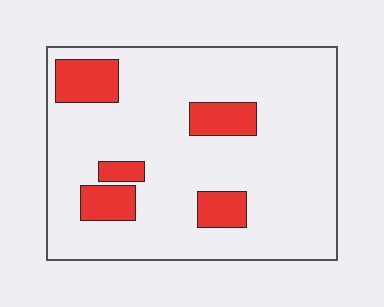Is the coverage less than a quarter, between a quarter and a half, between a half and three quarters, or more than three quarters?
Less than a quarter.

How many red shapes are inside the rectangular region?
5.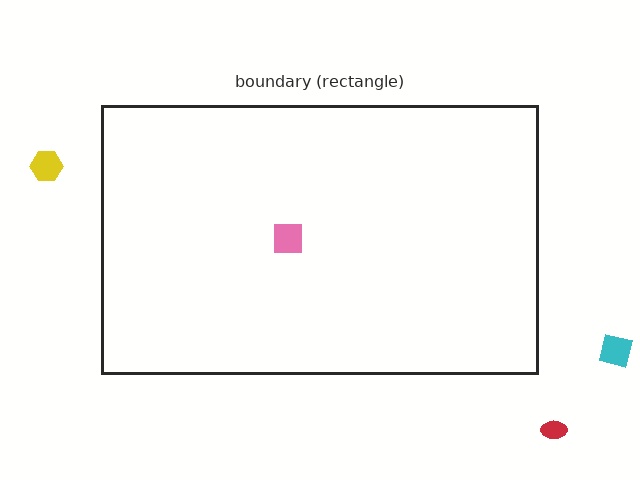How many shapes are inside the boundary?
1 inside, 3 outside.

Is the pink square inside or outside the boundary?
Inside.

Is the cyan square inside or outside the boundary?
Outside.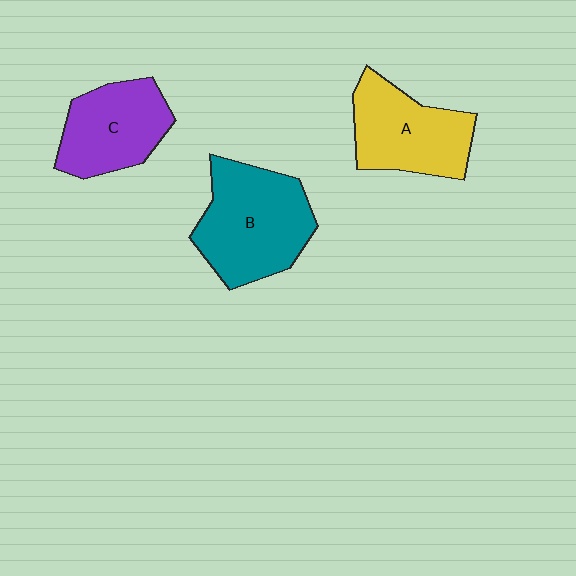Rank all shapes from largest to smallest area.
From largest to smallest: B (teal), A (yellow), C (purple).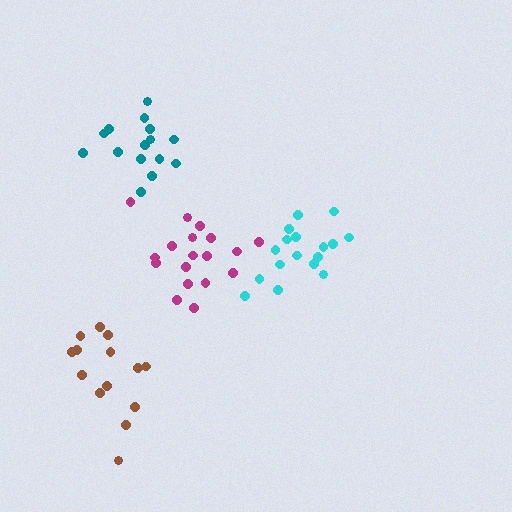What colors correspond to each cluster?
The clusters are colored: cyan, magenta, teal, brown.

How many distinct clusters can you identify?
There are 4 distinct clusters.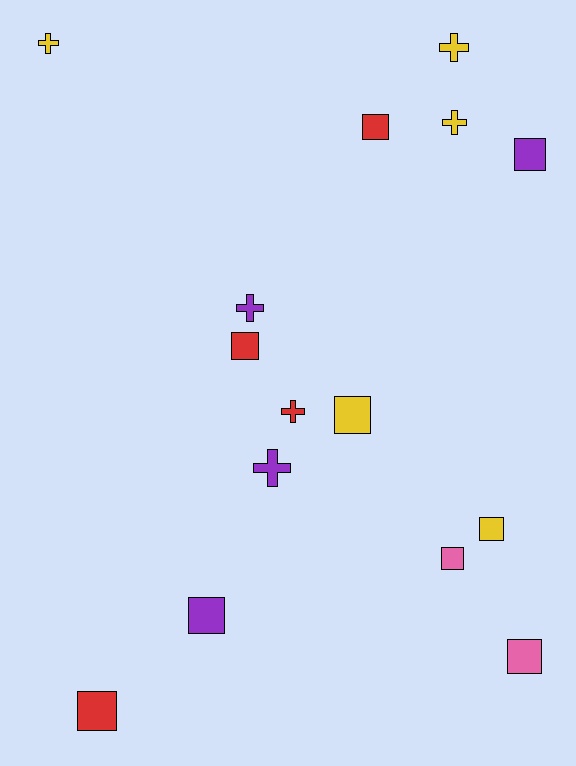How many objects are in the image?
There are 15 objects.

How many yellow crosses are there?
There are 3 yellow crosses.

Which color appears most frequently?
Yellow, with 5 objects.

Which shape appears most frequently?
Square, with 9 objects.